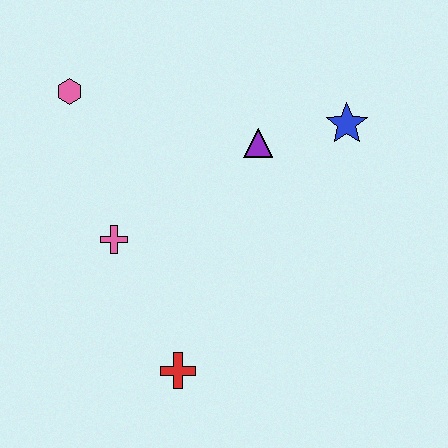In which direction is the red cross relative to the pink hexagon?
The red cross is below the pink hexagon.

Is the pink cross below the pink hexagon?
Yes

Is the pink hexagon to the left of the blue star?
Yes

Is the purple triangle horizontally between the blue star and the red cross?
Yes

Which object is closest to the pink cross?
The red cross is closest to the pink cross.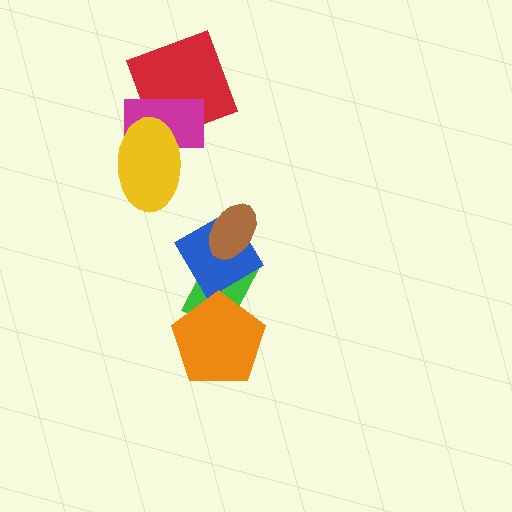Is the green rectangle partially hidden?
Yes, it is partially covered by another shape.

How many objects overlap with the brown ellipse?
2 objects overlap with the brown ellipse.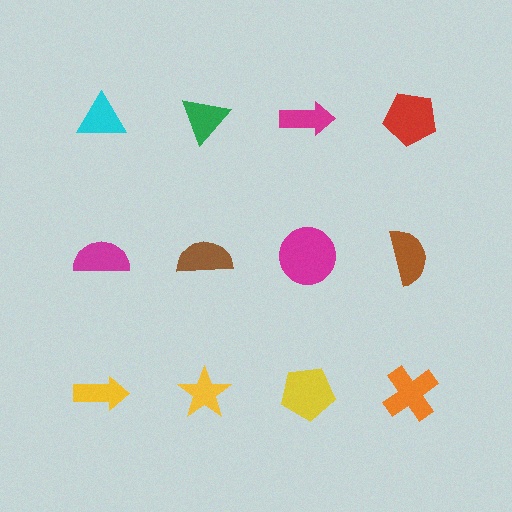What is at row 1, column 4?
A red pentagon.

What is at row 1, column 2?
A green triangle.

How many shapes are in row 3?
4 shapes.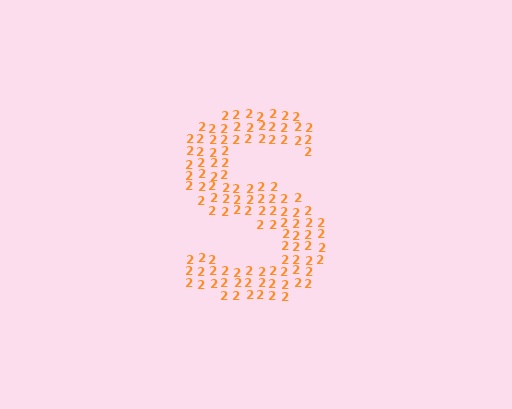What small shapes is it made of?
It is made of small digit 2's.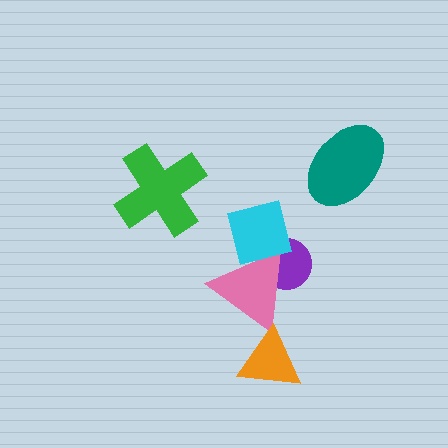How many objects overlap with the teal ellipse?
0 objects overlap with the teal ellipse.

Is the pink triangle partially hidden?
Yes, it is partially covered by another shape.